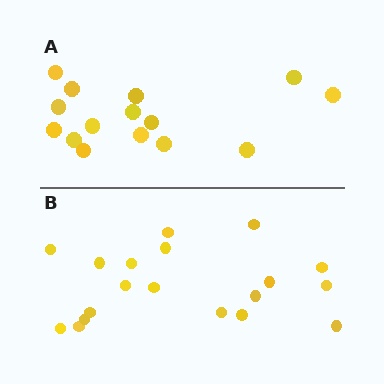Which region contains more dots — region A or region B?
Region B (the bottom region) has more dots.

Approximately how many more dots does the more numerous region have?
Region B has about 4 more dots than region A.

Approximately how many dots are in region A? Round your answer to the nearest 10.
About 20 dots. (The exact count is 15, which rounds to 20.)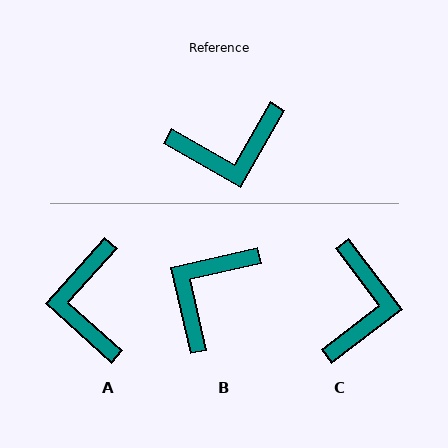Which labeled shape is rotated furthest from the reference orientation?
B, about 137 degrees away.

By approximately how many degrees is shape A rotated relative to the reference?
Approximately 102 degrees clockwise.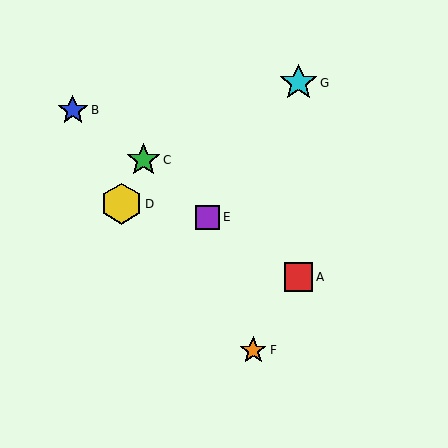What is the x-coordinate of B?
Object B is at x≈73.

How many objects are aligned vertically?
2 objects (A, G) are aligned vertically.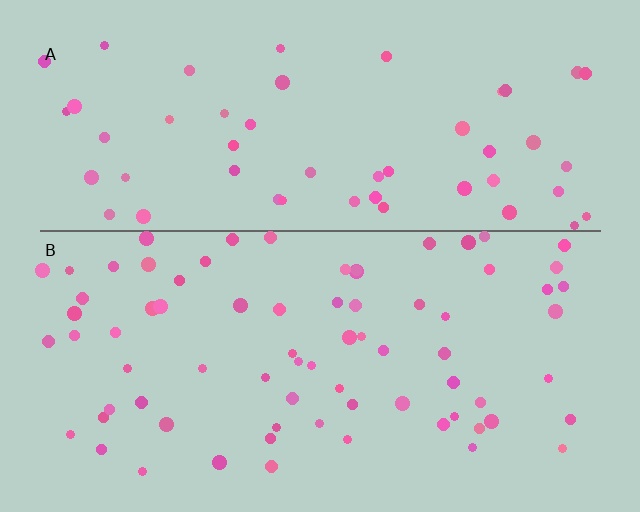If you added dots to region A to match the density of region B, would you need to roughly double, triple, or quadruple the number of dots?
Approximately double.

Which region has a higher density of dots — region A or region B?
B (the bottom).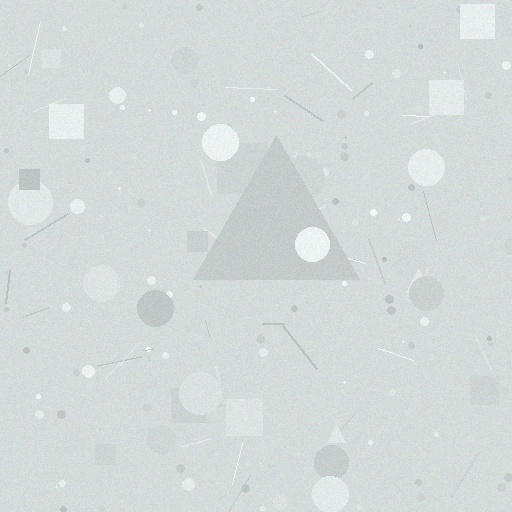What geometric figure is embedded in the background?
A triangle is embedded in the background.